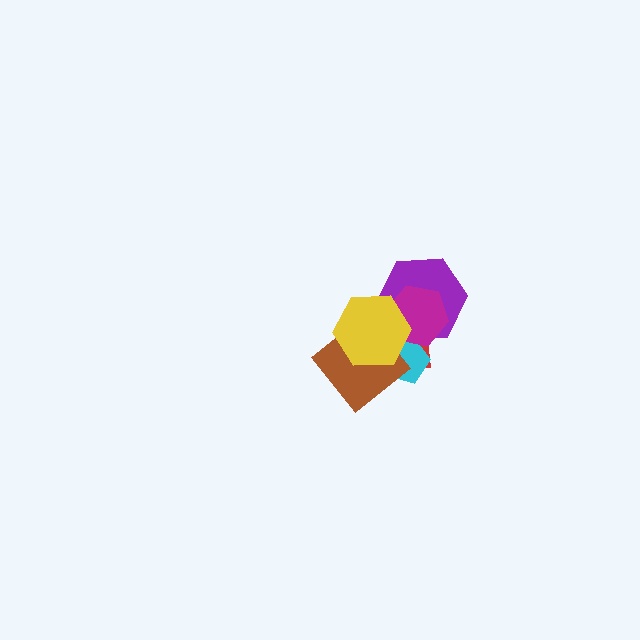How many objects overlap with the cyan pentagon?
5 objects overlap with the cyan pentagon.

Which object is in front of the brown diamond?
The yellow hexagon is in front of the brown diamond.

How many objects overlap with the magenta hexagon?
5 objects overlap with the magenta hexagon.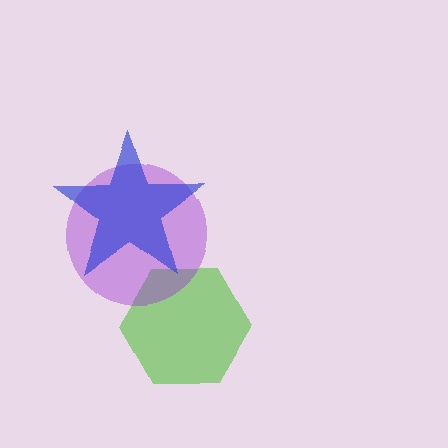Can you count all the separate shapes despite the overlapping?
Yes, there are 3 separate shapes.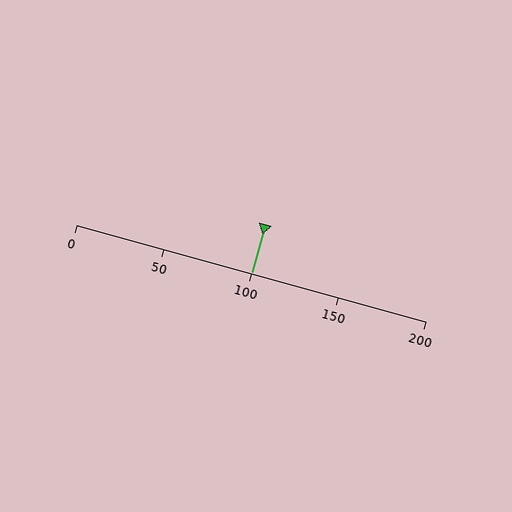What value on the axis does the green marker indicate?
The marker indicates approximately 100.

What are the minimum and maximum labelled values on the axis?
The axis runs from 0 to 200.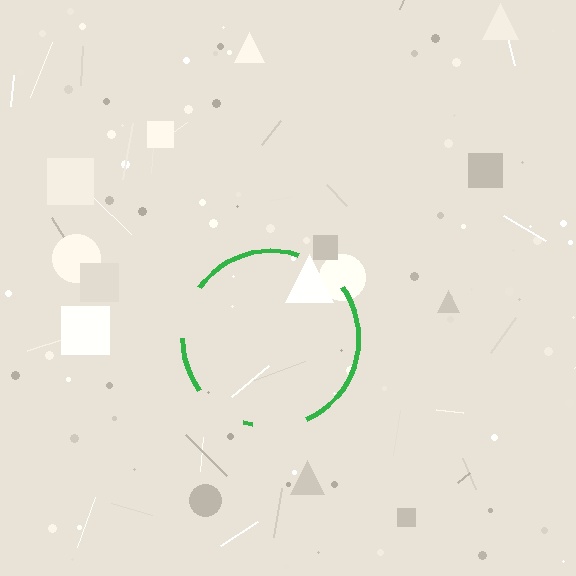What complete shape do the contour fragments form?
The contour fragments form a circle.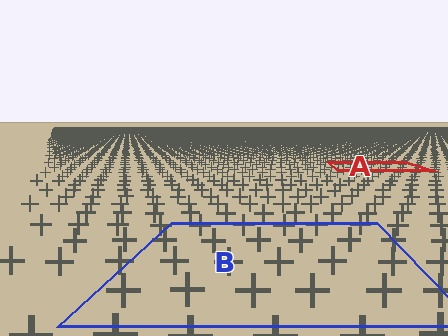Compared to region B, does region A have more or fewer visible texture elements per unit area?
Region A has more texture elements per unit area — they are packed more densely because it is farther away.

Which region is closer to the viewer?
Region B is closer. The texture elements there are larger and more spread out.